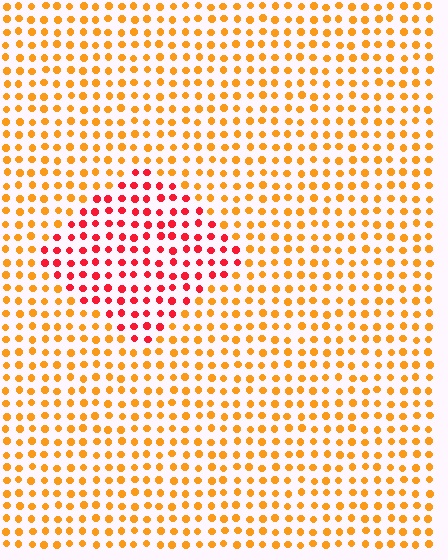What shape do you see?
I see a diamond.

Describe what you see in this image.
The image is filled with small orange elements in a uniform arrangement. A diamond-shaped region is visible where the elements are tinted to a slightly different hue, forming a subtle color boundary.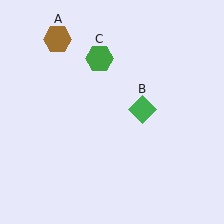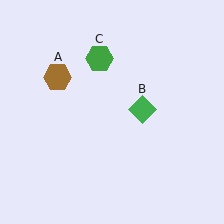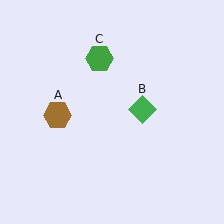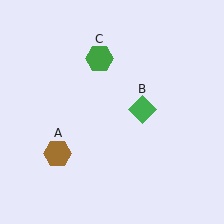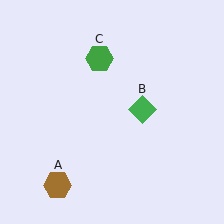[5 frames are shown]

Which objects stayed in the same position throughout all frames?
Green diamond (object B) and green hexagon (object C) remained stationary.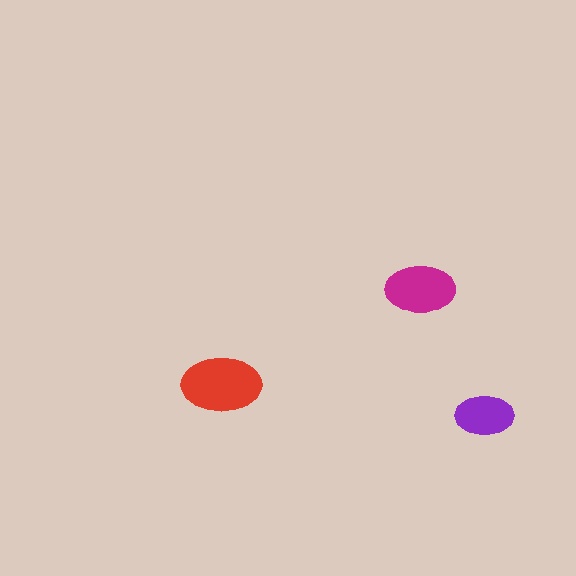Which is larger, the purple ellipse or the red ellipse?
The red one.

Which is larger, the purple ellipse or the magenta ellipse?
The magenta one.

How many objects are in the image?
There are 3 objects in the image.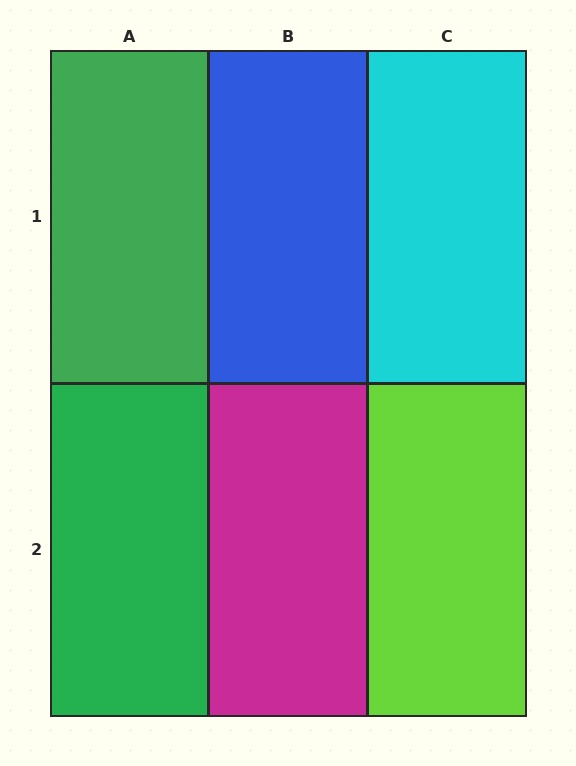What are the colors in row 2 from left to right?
Green, magenta, lime.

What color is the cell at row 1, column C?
Cyan.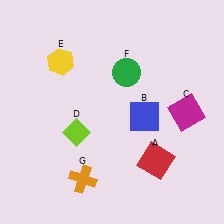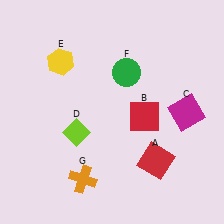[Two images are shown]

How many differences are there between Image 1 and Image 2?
There is 1 difference between the two images.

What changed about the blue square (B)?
In Image 1, B is blue. In Image 2, it changed to red.